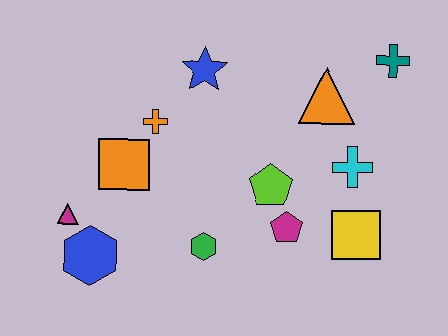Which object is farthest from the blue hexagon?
The teal cross is farthest from the blue hexagon.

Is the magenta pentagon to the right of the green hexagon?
Yes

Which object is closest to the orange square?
The orange cross is closest to the orange square.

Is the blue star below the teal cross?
Yes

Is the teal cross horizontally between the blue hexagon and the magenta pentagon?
No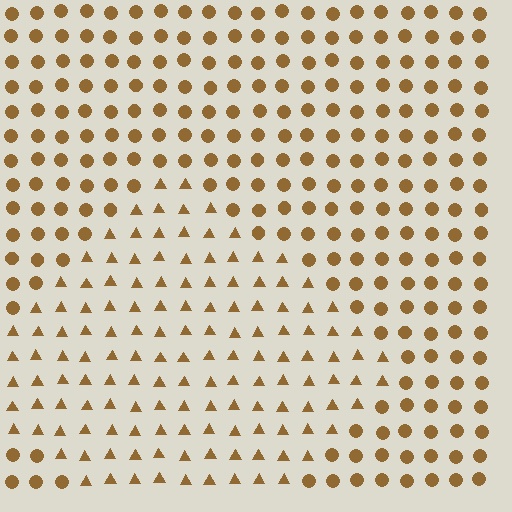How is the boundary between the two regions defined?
The boundary is defined by a change in element shape: triangles inside vs. circles outside. All elements share the same color and spacing.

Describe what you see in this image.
The image is filled with small brown elements arranged in a uniform grid. A diamond-shaped region contains triangles, while the surrounding area contains circles. The boundary is defined purely by the change in element shape.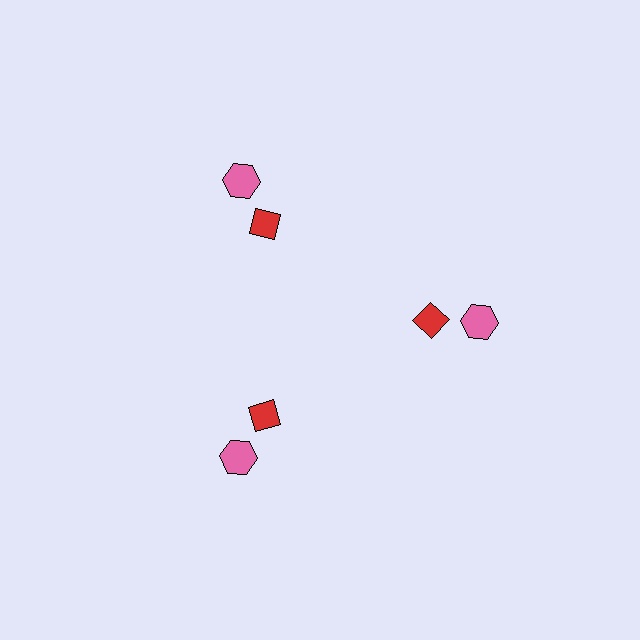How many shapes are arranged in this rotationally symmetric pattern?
There are 6 shapes, arranged in 3 groups of 2.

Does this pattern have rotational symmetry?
Yes, this pattern has 3-fold rotational symmetry. It looks the same after rotating 120 degrees around the center.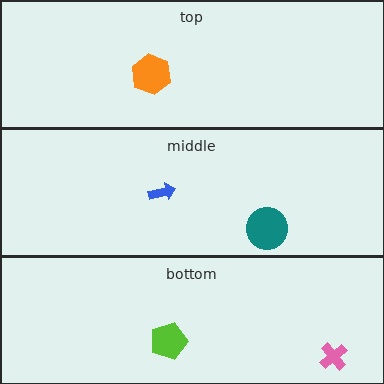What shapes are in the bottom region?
The pink cross, the lime pentagon.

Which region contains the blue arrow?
The middle region.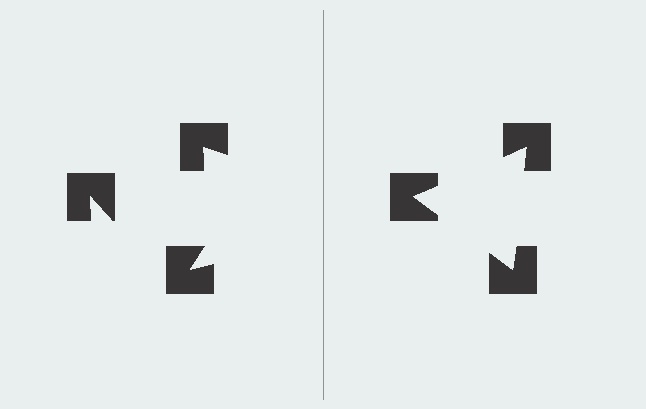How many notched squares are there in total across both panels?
6 — 3 on each side.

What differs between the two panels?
The notched squares are positioned identically on both sides; only the wedge orientations differ. On the right they align to a triangle; on the left they are misaligned.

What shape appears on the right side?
An illusory triangle.